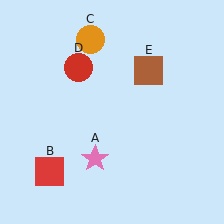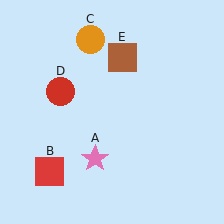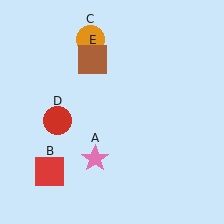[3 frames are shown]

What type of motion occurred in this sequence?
The red circle (object D), brown square (object E) rotated counterclockwise around the center of the scene.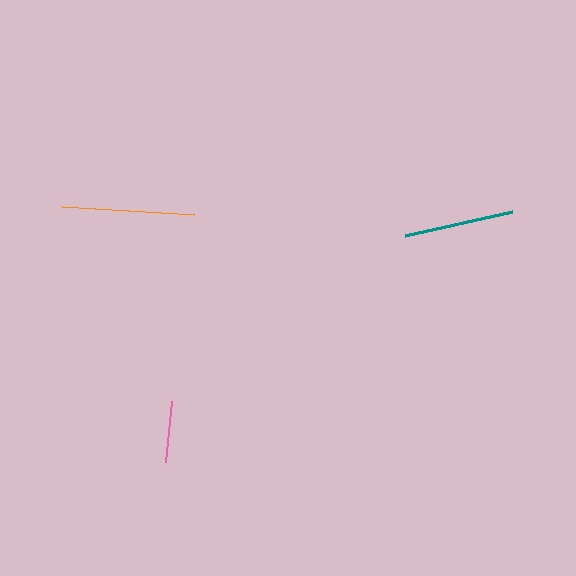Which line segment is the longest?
The orange line is the longest at approximately 132 pixels.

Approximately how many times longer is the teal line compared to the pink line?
The teal line is approximately 1.8 times the length of the pink line.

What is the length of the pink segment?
The pink segment is approximately 62 pixels long.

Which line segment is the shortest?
The pink line is the shortest at approximately 62 pixels.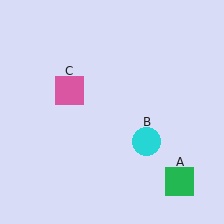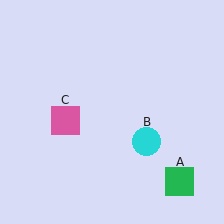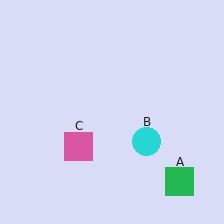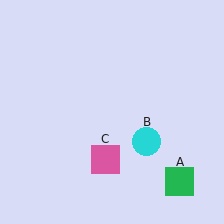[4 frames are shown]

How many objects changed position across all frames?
1 object changed position: pink square (object C).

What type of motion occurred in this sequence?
The pink square (object C) rotated counterclockwise around the center of the scene.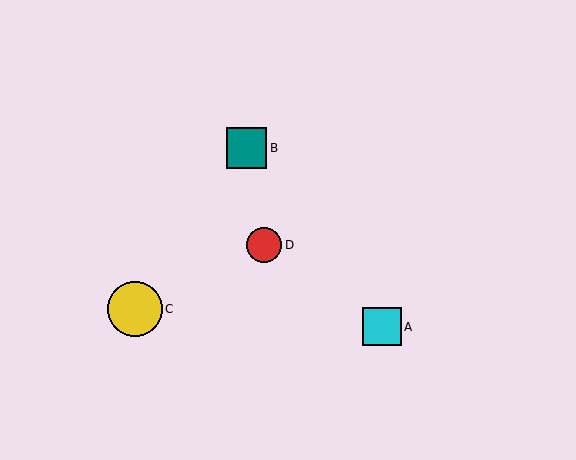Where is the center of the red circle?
The center of the red circle is at (264, 245).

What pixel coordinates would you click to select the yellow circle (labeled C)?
Click at (135, 309) to select the yellow circle C.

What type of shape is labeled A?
Shape A is a cyan square.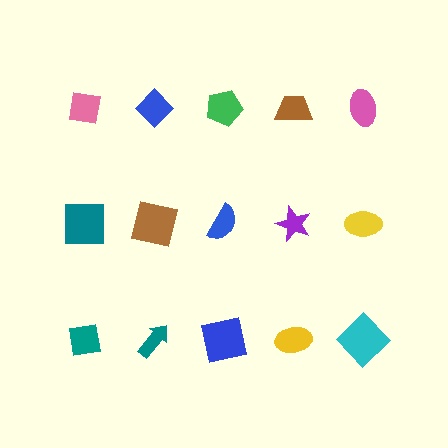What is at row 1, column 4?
A brown trapezoid.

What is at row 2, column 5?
A yellow ellipse.